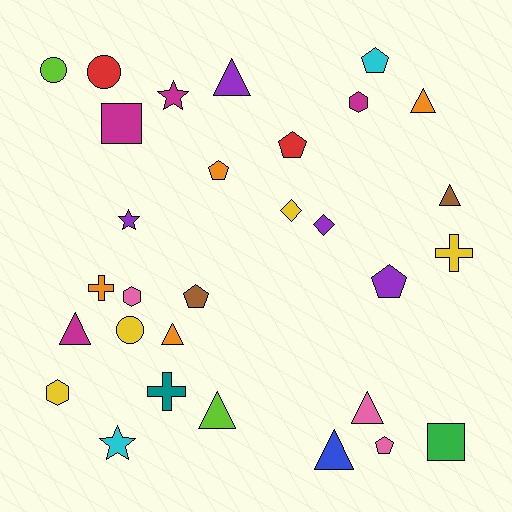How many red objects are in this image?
There are 2 red objects.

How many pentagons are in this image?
There are 6 pentagons.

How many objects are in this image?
There are 30 objects.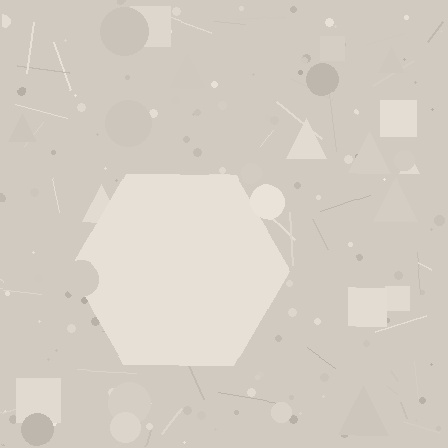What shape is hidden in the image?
A hexagon is hidden in the image.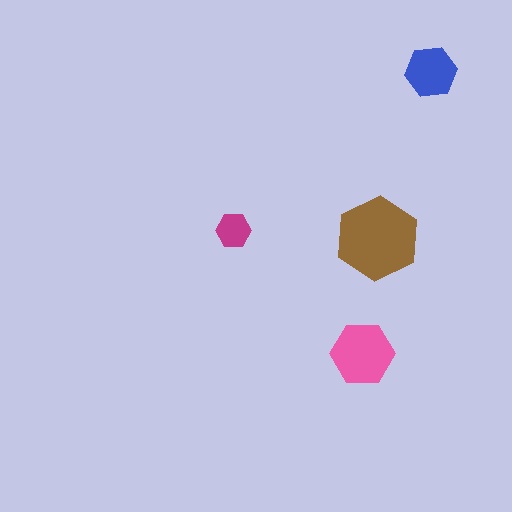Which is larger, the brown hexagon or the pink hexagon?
The brown one.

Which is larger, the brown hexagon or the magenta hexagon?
The brown one.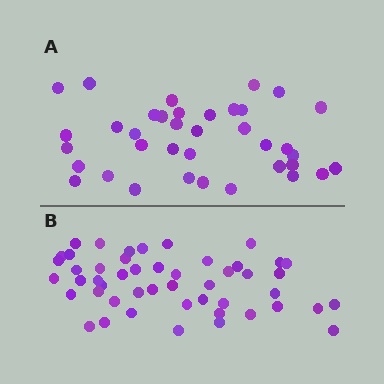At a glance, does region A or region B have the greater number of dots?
Region B (the bottom region) has more dots.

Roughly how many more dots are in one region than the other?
Region B has roughly 12 or so more dots than region A.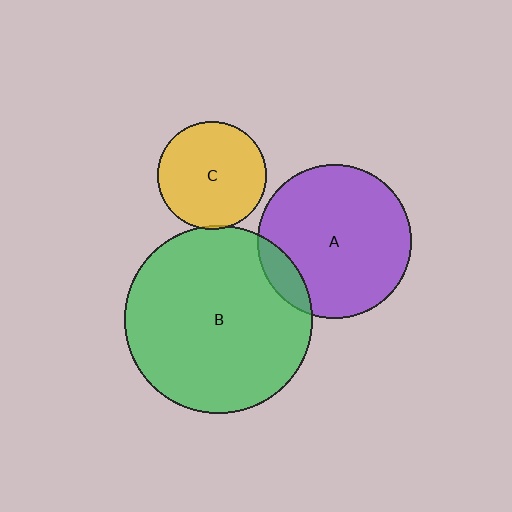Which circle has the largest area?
Circle B (green).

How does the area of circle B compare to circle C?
Approximately 3.0 times.